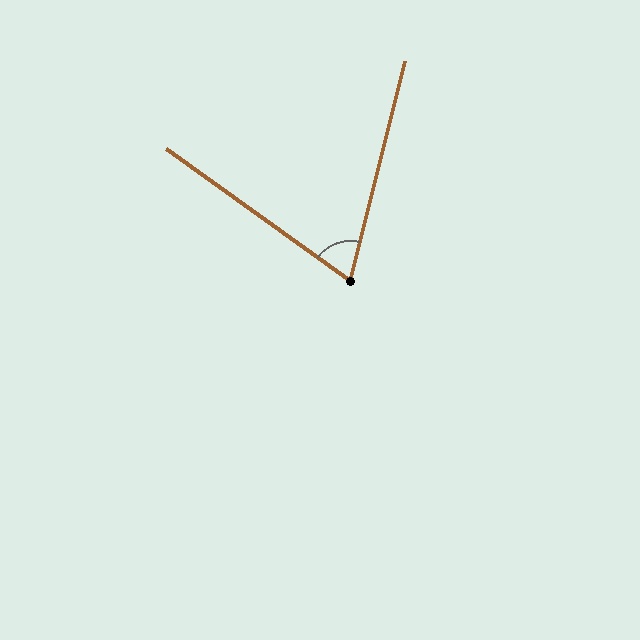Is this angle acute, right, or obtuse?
It is acute.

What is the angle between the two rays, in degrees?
Approximately 68 degrees.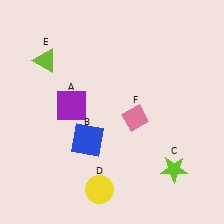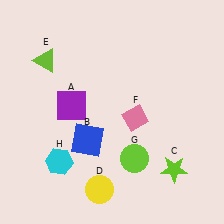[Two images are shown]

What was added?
A lime circle (G), a cyan hexagon (H) were added in Image 2.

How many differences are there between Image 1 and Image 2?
There are 2 differences between the two images.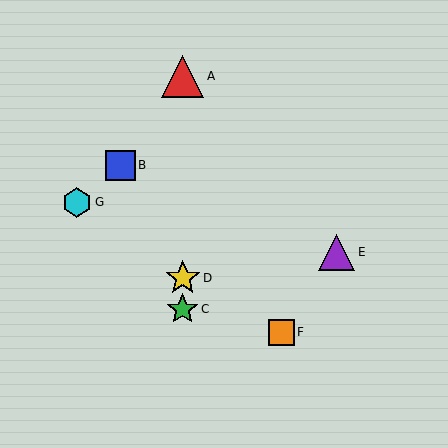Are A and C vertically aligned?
Yes, both are at x≈183.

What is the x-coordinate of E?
Object E is at x≈337.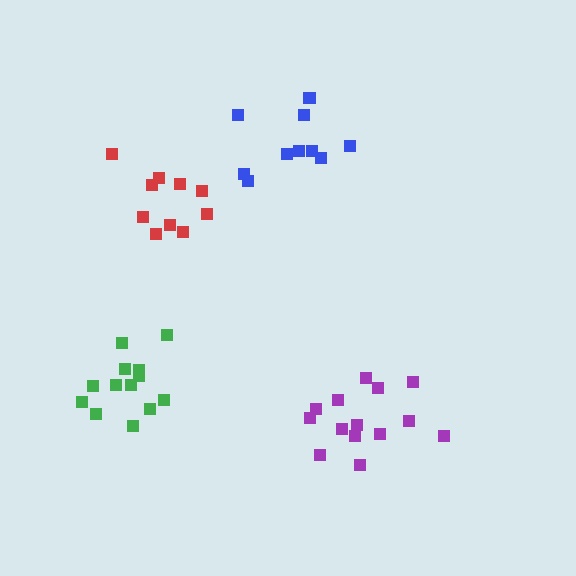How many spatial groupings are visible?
There are 4 spatial groupings.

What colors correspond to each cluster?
The clusters are colored: red, purple, green, blue.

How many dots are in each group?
Group 1: 10 dots, Group 2: 14 dots, Group 3: 13 dots, Group 4: 10 dots (47 total).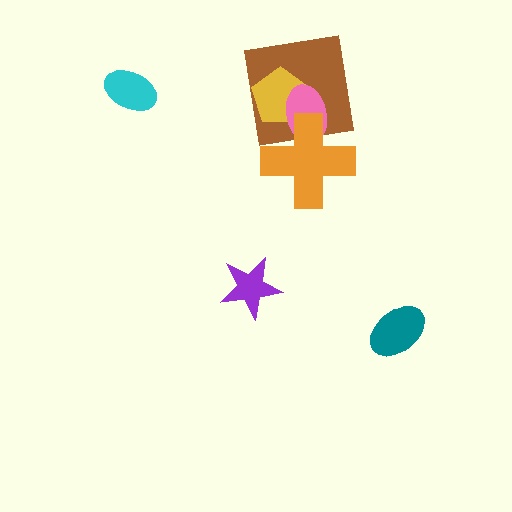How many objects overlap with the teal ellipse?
0 objects overlap with the teal ellipse.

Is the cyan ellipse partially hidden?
No, no other shape covers it.